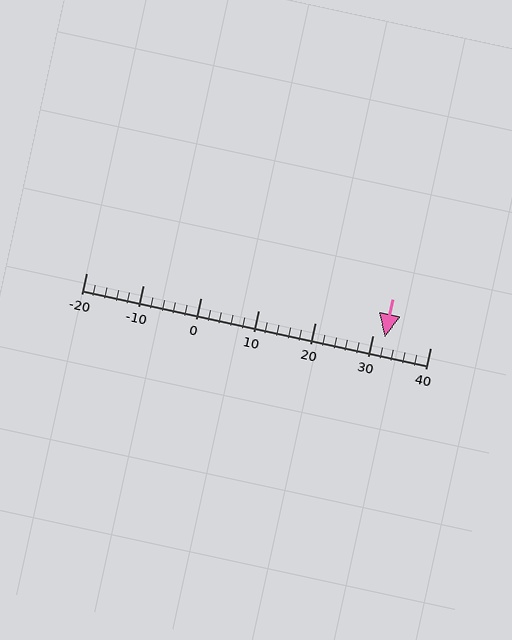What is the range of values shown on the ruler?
The ruler shows values from -20 to 40.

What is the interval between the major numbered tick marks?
The major tick marks are spaced 10 units apart.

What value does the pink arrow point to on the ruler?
The pink arrow points to approximately 32.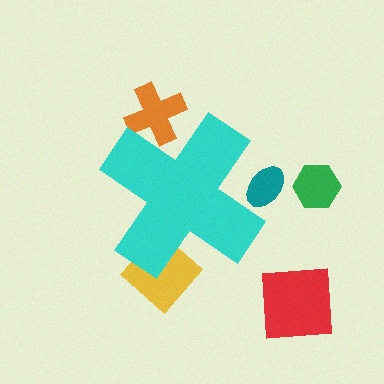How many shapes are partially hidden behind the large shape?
3 shapes are partially hidden.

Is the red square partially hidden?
No, the red square is fully visible.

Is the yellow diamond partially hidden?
Yes, the yellow diamond is partially hidden behind the cyan cross.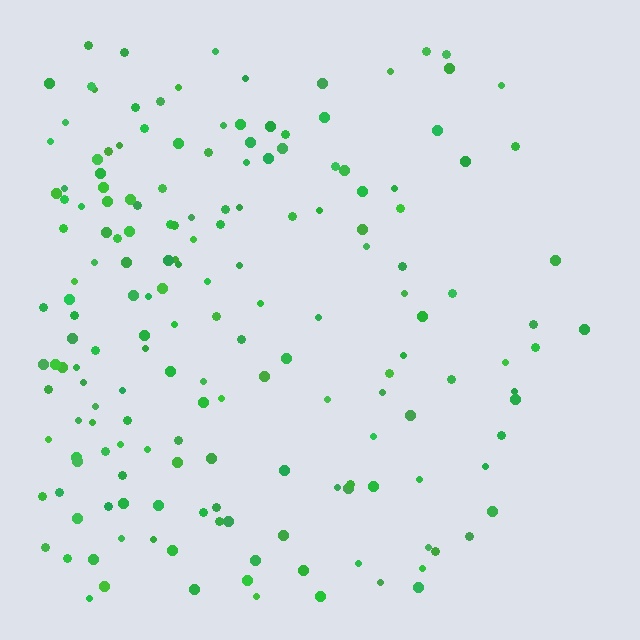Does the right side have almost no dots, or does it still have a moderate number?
Still a moderate number, just noticeably fewer than the left.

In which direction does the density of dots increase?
From right to left, with the left side densest.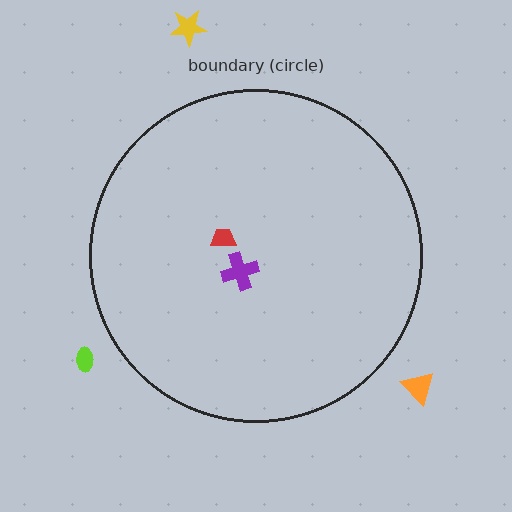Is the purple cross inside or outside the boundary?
Inside.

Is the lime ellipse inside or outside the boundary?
Outside.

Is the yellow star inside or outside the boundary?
Outside.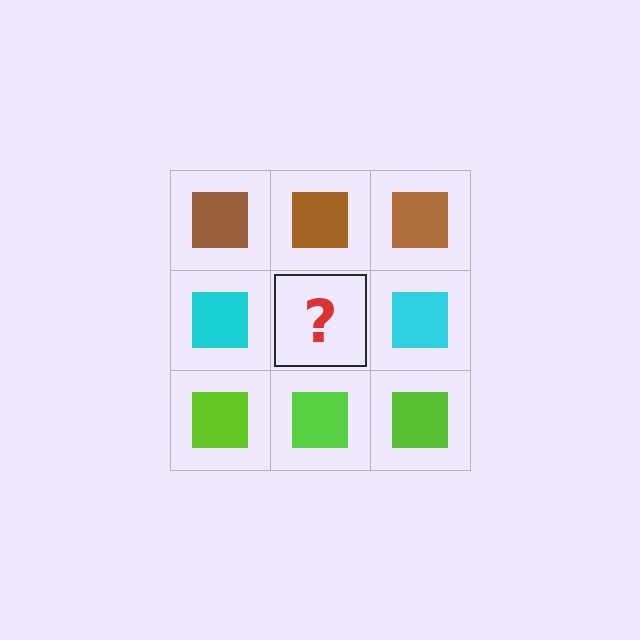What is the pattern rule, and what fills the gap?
The rule is that each row has a consistent color. The gap should be filled with a cyan square.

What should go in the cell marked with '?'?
The missing cell should contain a cyan square.